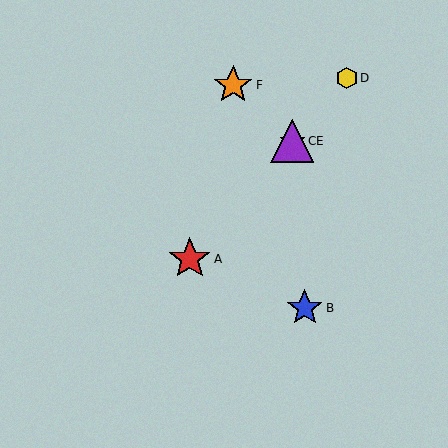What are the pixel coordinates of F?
Object F is at (233, 85).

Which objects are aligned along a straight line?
Objects A, C, D, E are aligned along a straight line.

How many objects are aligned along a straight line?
4 objects (A, C, D, E) are aligned along a straight line.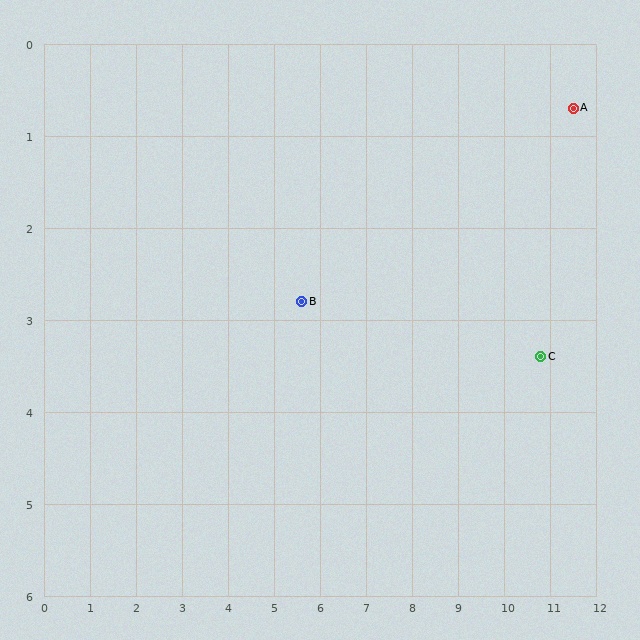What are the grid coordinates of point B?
Point B is at approximately (5.6, 2.8).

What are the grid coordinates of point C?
Point C is at approximately (10.8, 3.4).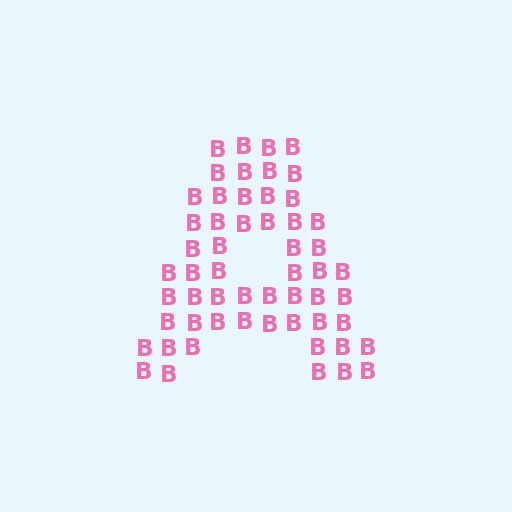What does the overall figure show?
The overall figure shows the letter A.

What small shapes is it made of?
It is made of small letter B's.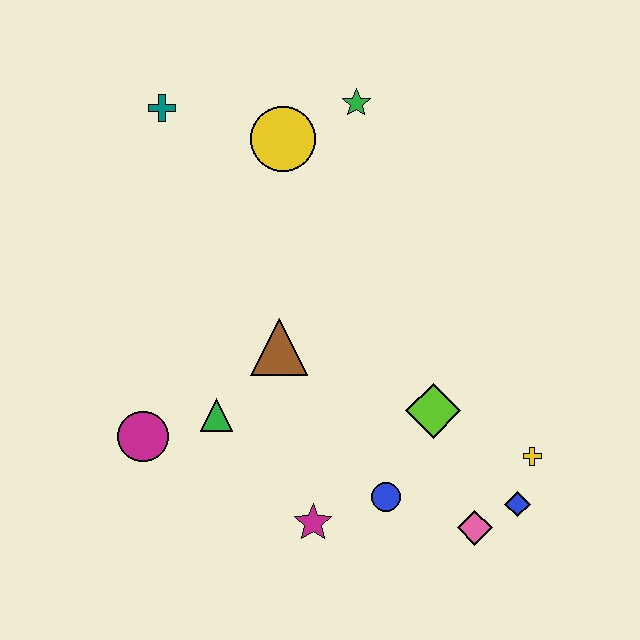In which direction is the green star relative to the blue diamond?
The green star is above the blue diamond.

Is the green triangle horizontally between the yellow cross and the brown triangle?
No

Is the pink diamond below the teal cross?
Yes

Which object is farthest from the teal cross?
The blue diamond is farthest from the teal cross.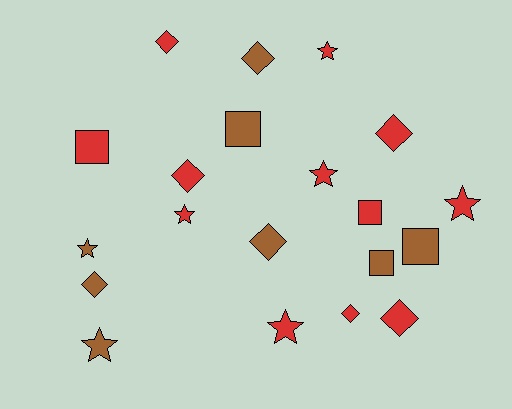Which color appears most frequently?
Red, with 12 objects.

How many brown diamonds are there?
There are 3 brown diamonds.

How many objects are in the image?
There are 20 objects.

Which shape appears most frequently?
Diamond, with 8 objects.